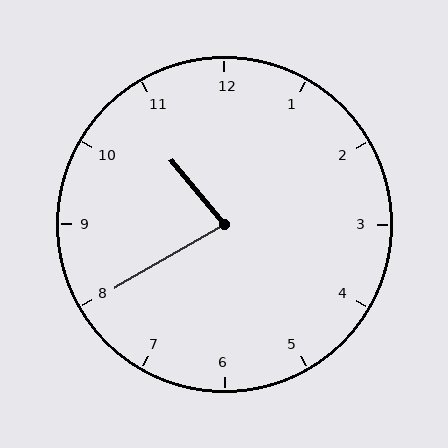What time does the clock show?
10:40.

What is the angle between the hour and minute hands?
Approximately 80 degrees.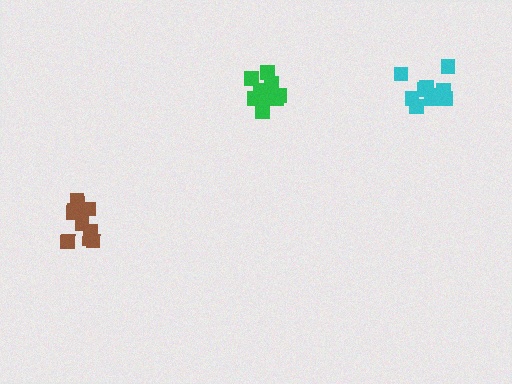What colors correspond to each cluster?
The clusters are colored: brown, cyan, green.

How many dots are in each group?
Group 1: 11 dots, Group 2: 10 dots, Group 3: 10 dots (31 total).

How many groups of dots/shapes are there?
There are 3 groups.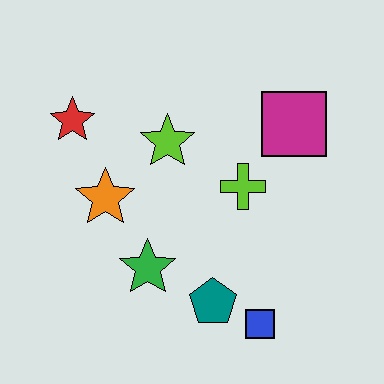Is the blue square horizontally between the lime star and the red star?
No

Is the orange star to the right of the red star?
Yes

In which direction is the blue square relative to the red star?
The blue square is below the red star.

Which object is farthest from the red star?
The blue square is farthest from the red star.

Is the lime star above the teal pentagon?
Yes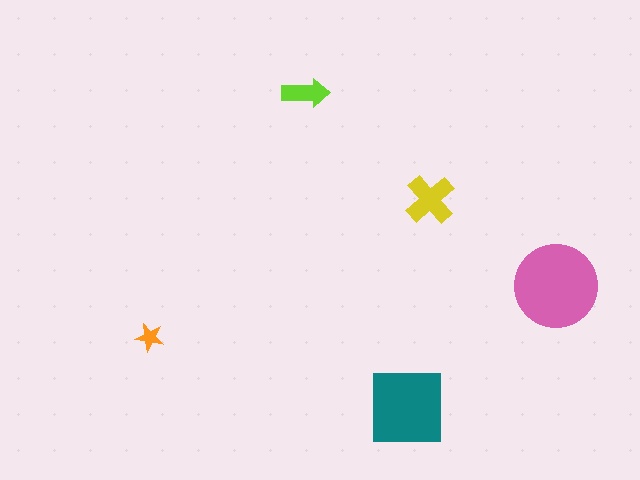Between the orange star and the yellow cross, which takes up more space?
The yellow cross.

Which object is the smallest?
The orange star.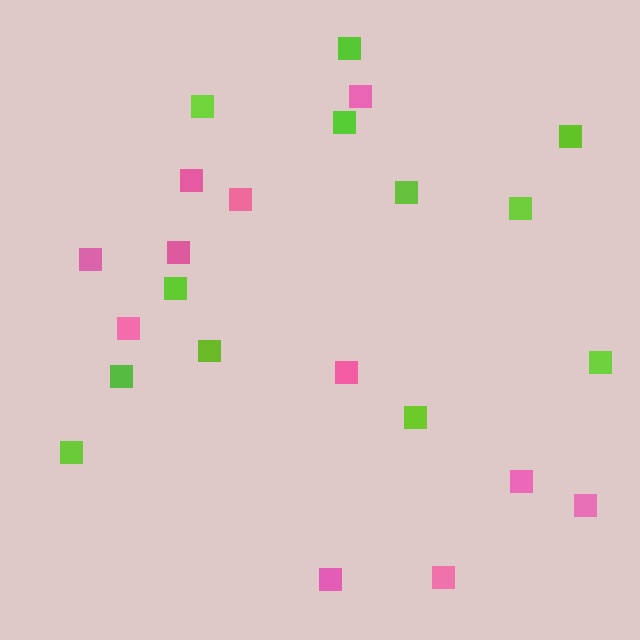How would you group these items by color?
There are 2 groups: one group of lime squares (12) and one group of pink squares (11).